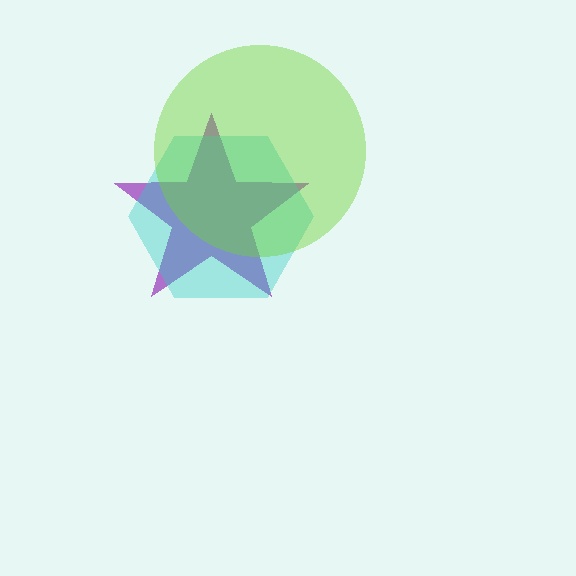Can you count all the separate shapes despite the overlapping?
Yes, there are 3 separate shapes.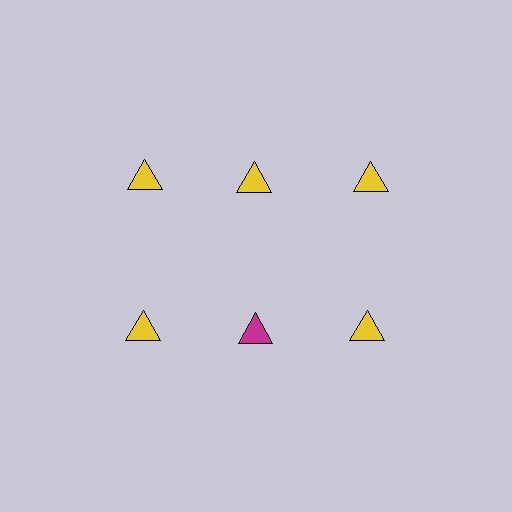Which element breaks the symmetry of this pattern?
The magenta triangle in the second row, second from left column breaks the symmetry. All other shapes are yellow triangles.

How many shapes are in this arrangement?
There are 6 shapes arranged in a grid pattern.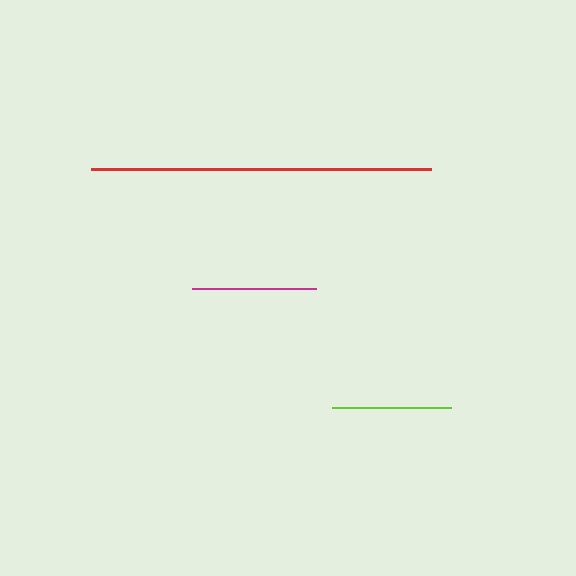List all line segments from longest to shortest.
From longest to shortest: red, magenta, lime.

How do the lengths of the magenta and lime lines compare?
The magenta and lime lines are approximately the same length.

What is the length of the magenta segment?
The magenta segment is approximately 124 pixels long.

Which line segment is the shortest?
The lime line is the shortest at approximately 119 pixels.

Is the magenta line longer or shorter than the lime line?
The magenta line is longer than the lime line.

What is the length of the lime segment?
The lime segment is approximately 119 pixels long.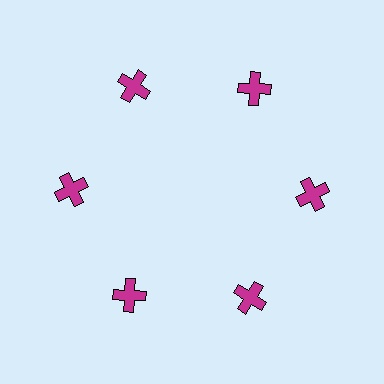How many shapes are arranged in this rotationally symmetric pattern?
There are 6 shapes, arranged in 6 groups of 1.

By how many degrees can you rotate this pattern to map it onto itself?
The pattern maps onto itself every 60 degrees of rotation.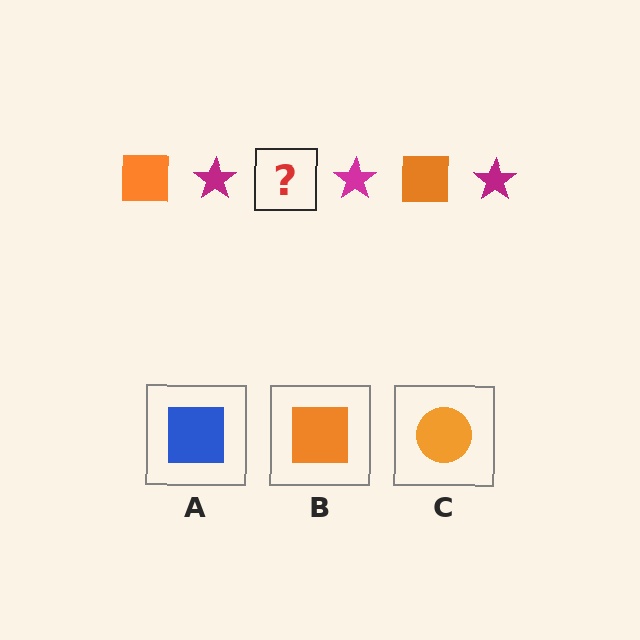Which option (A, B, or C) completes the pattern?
B.